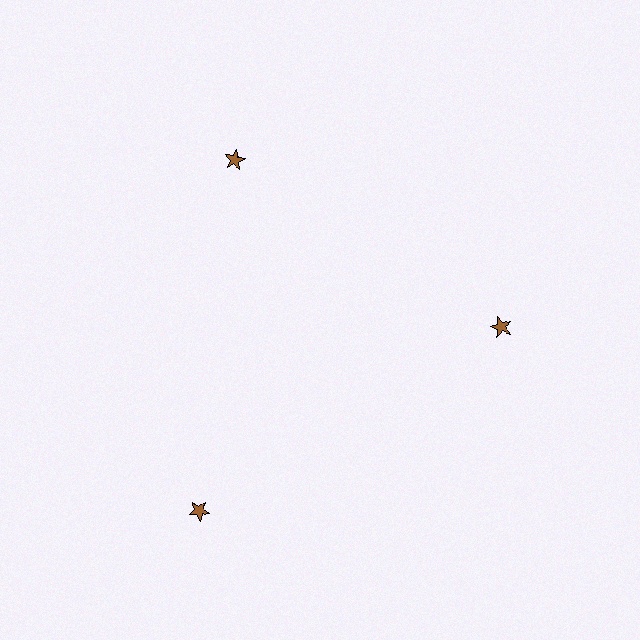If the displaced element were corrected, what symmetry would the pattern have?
It would have 3-fold rotational symmetry — the pattern would map onto itself every 120 degrees.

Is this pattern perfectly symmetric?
No. The 3 brown stars are arranged in a ring, but one element near the 7 o'clock position is pushed outward from the center, breaking the 3-fold rotational symmetry.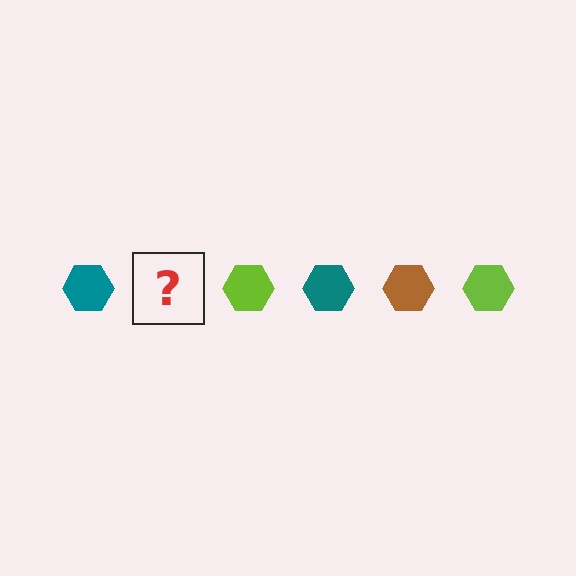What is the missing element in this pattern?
The missing element is a brown hexagon.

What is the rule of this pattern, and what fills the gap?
The rule is that the pattern cycles through teal, brown, lime hexagons. The gap should be filled with a brown hexagon.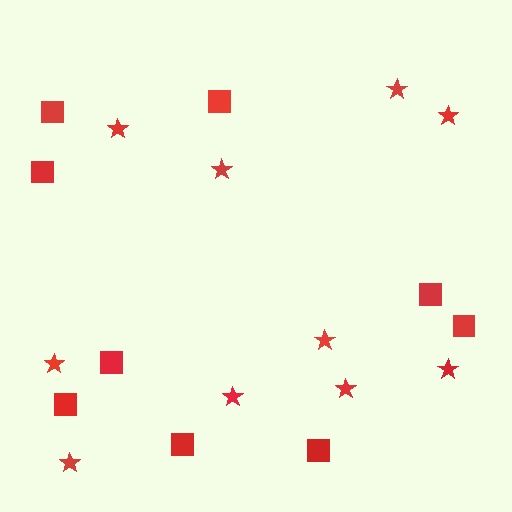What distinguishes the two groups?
There are 2 groups: one group of squares (9) and one group of stars (10).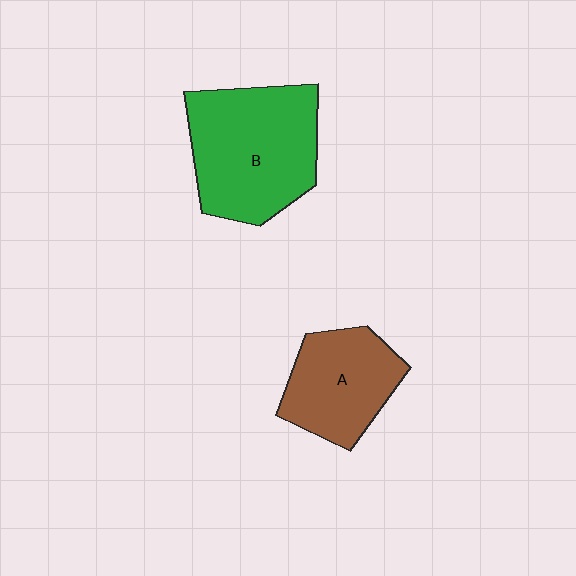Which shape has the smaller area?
Shape A (brown).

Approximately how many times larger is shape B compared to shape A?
Approximately 1.5 times.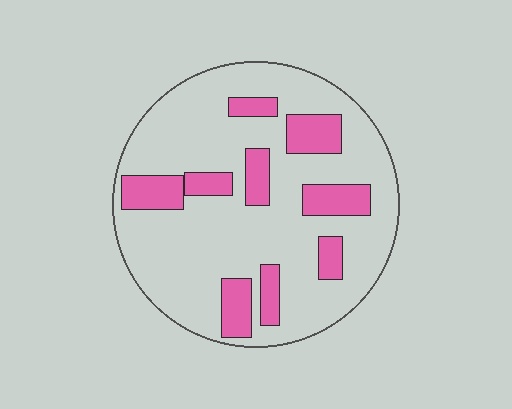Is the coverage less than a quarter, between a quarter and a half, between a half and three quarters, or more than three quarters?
Less than a quarter.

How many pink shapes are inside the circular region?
9.